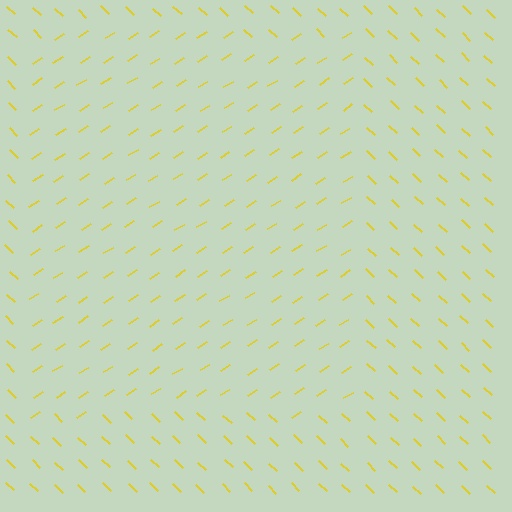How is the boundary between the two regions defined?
The boundary is defined purely by a change in line orientation (approximately 76 degrees difference). All lines are the same color and thickness.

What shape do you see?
I see a rectangle.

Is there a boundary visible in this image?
Yes, there is a texture boundary formed by a change in line orientation.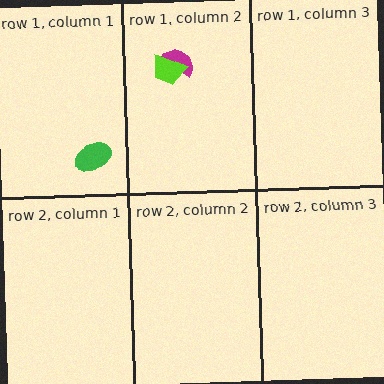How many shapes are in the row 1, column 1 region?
1.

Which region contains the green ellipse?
The row 1, column 1 region.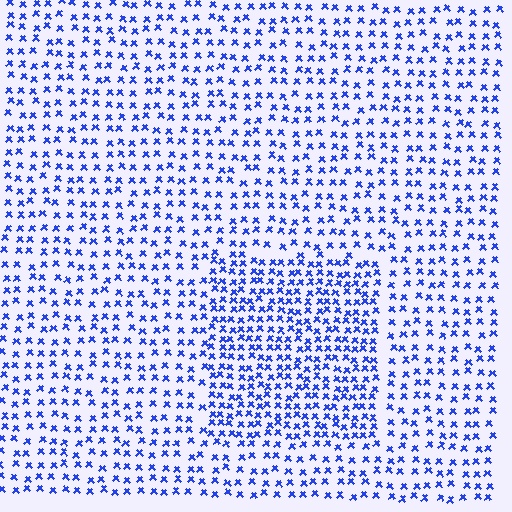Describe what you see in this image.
The image contains small blue elements arranged at two different densities. A rectangle-shaped region is visible where the elements are more densely packed than the surrounding area.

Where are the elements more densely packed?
The elements are more densely packed inside the rectangle boundary.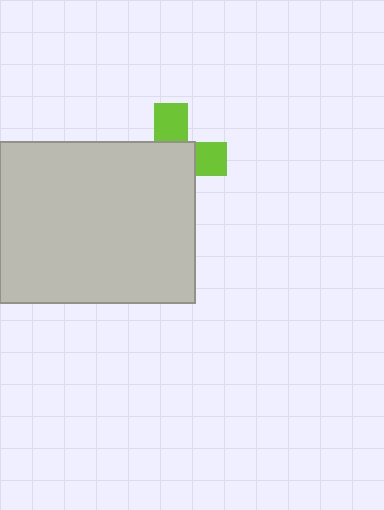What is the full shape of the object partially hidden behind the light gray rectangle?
The partially hidden object is a lime cross.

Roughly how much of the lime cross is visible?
A small part of it is visible (roughly 37%).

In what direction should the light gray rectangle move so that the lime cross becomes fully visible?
The light gray rectangle should move toward the lower-left. That is the shortest direction to clear the overlap and leave the lime cross fully visible.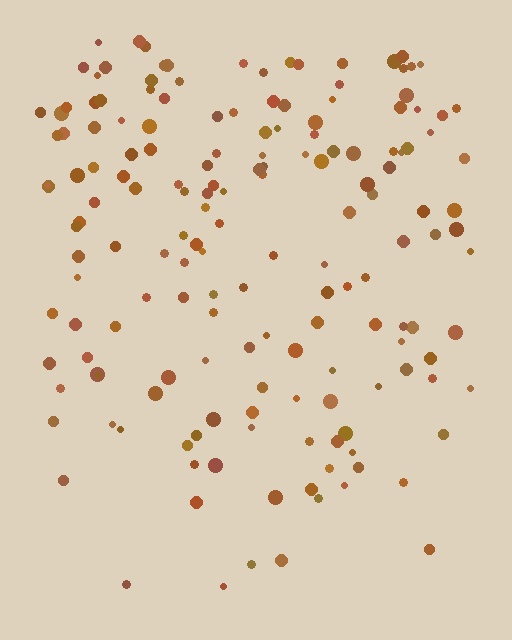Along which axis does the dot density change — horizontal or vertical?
Vertical.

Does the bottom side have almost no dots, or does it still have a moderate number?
Still a moderate number, just noticeably fewer than the top.